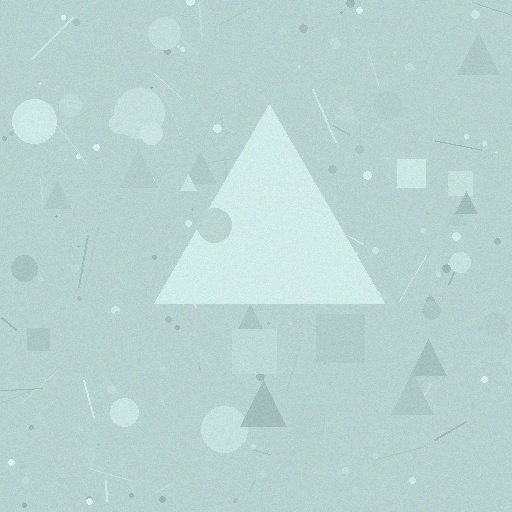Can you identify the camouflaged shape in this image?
The camouflaged shape is a triangle.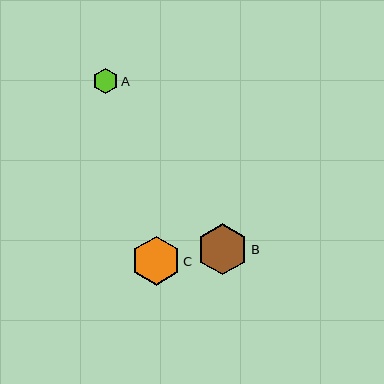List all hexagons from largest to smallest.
From largest to smallest: B, C, A.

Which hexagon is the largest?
Hexagon B is the largest with a size of approximately 51 pixels.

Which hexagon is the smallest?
Hexagon A is the smallest with a size of approximately 25 pixels.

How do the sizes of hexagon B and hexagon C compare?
Hexagon B and hexagon C are approximately the same size.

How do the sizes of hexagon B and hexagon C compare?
Hexagon B and hexagon C are approximately the same size.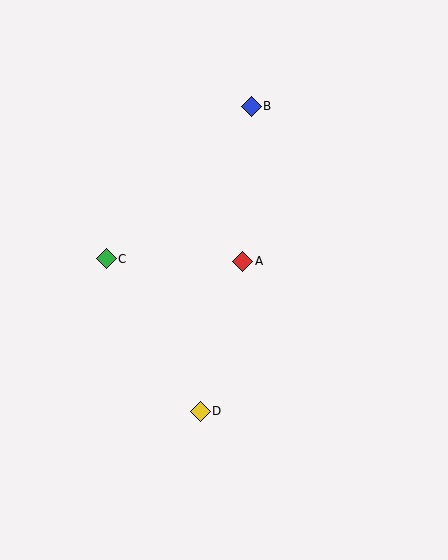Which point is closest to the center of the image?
Point A at (243, 261) is closest to the center.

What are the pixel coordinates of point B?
Point B is at (251, 106).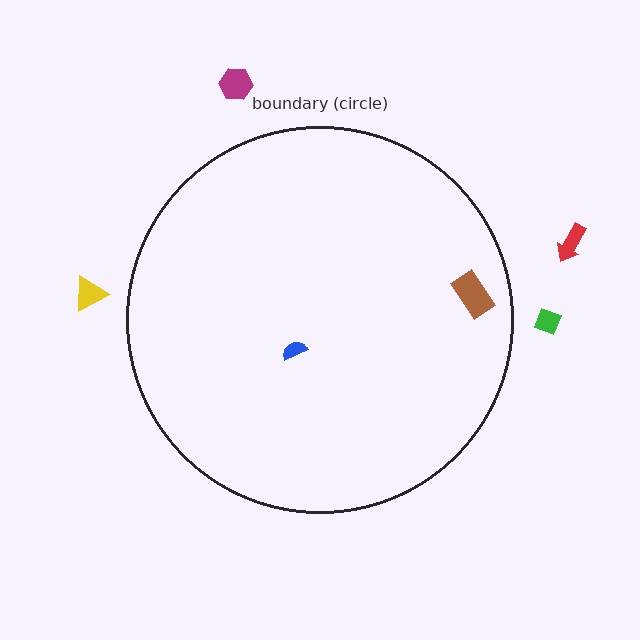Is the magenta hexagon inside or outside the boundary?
Outside.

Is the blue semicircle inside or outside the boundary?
Inside.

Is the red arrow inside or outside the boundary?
Outside.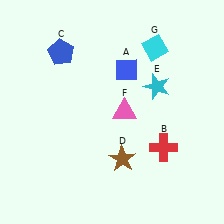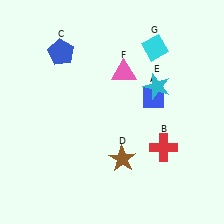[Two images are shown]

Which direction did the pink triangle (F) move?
The pink triangle (F) moved up.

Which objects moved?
The objects that moved are: the blue diamond (A), the pink triangle (F).